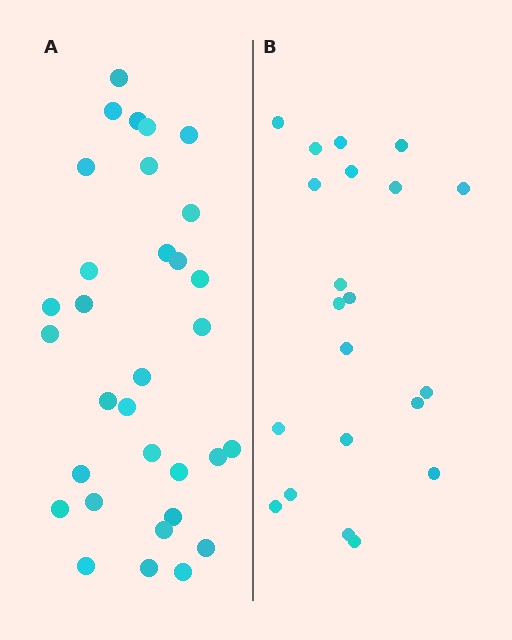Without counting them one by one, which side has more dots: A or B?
Region A (the left region) has more dots.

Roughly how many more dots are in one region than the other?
Region A has roughly 12 or so more dots than region B.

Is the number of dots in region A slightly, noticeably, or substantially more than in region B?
Region A has substantially more. The ratio is roughly 1.5 to 1.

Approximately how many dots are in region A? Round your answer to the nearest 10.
About 30 dots. (The exact count is 32, which rounds to 30.)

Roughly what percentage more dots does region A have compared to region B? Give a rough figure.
About 50% more.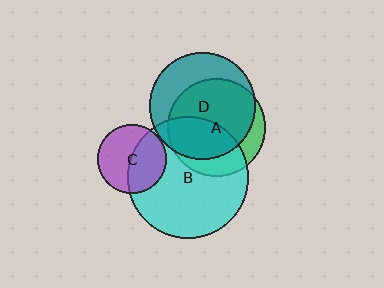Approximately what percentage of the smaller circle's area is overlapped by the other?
Approximately 75%.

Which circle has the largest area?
Circle B (cyan).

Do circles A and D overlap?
Yes.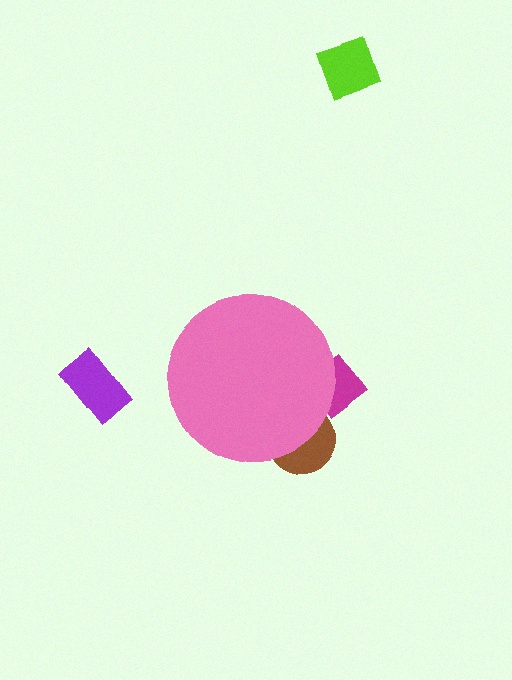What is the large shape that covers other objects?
A pink circle.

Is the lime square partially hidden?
No, the lime square is fully visible.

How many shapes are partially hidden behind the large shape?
2 shapes are partially hidden.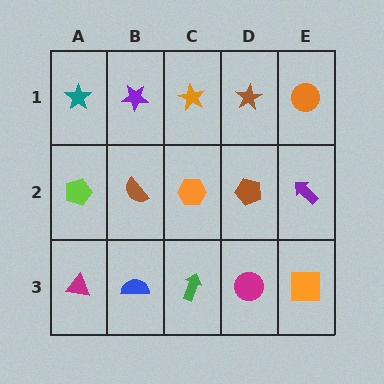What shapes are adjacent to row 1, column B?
A brown semicircle (row 2, column B), a teal star (row 1, column A), an orange star (row 1, column C).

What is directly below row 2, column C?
A green arrow.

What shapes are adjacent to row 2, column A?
A teal star (row 1, column A), a magenta triangle (row 3, column A), a brown semicircle (row 2, column B).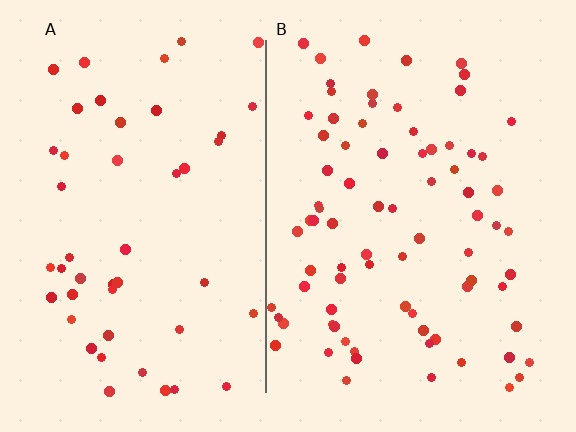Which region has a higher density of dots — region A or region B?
B (the right).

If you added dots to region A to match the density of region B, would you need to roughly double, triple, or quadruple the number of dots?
Approximately double.